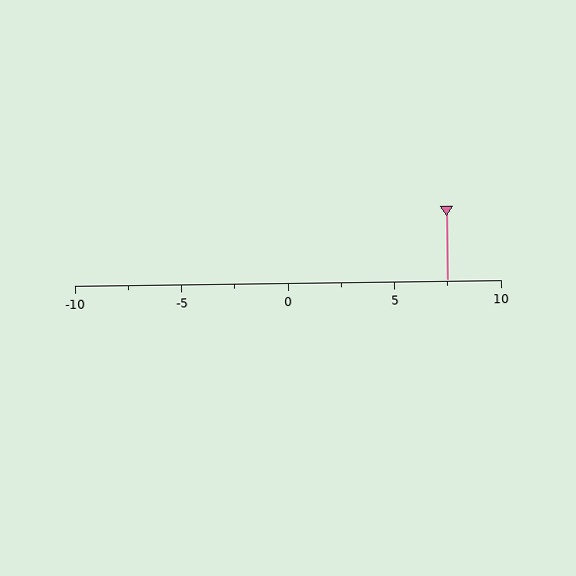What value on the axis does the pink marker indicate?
The marker indicates approximately 7.5.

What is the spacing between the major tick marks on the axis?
The major ticks are spaced 5 apart.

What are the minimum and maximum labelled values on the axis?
The axis runs from -10 to 10.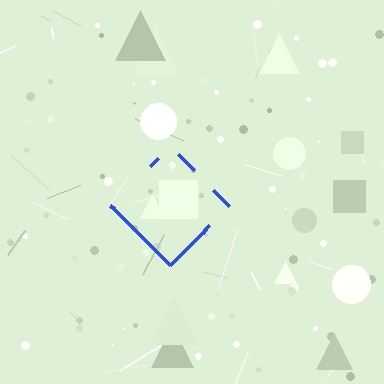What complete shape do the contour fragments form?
The contour fragments form a diamond.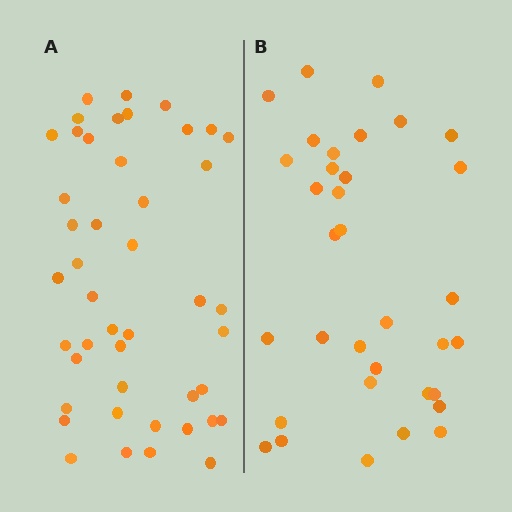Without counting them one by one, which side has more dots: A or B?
Region A (the left region) has more dots.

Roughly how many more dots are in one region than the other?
Region A has roughly 12 or so more dots than region B.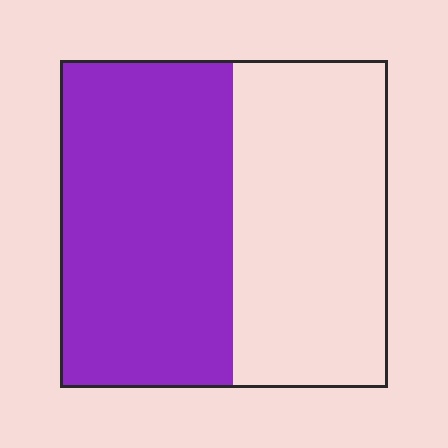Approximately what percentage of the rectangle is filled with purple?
Approximately 55%.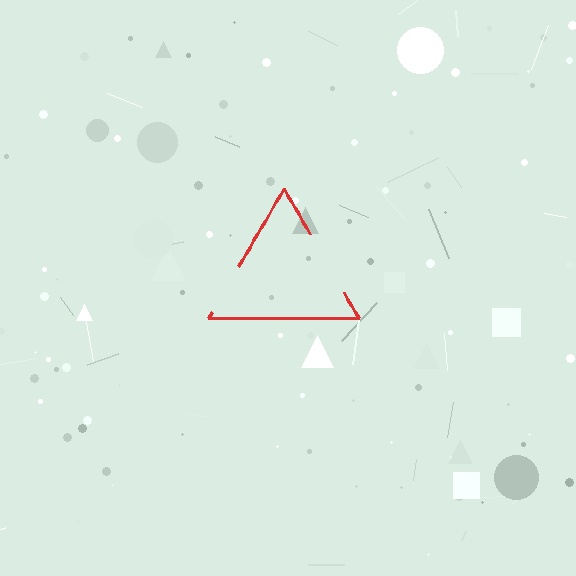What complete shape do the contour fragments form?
The contour fragments form a triangle.